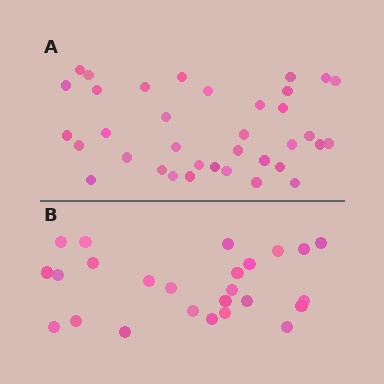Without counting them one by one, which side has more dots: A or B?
Region A (the top region) has more dots.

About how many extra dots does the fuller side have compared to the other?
Region A has roughly 12 or so more dots than region B.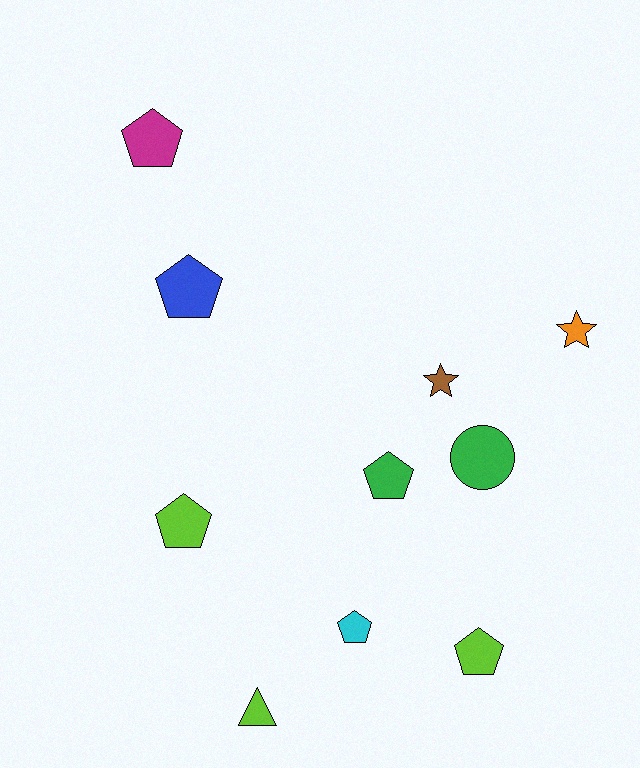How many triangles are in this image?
There is 1 triangle.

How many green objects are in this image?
There are 2 green objects.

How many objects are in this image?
There are 10 objects.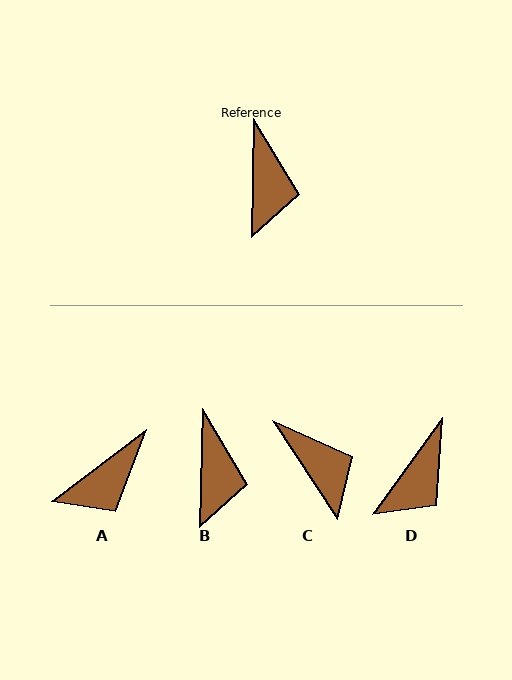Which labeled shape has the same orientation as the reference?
B.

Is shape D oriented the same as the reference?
No, it is off by about 35 degrees.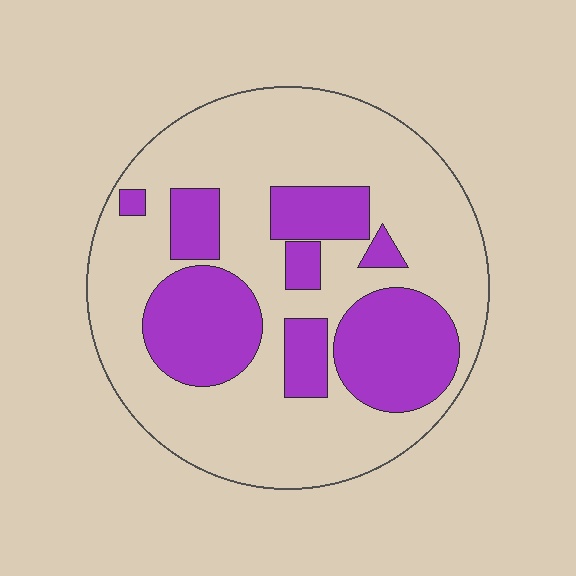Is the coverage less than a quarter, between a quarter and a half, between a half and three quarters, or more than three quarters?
Between a quarter and a half.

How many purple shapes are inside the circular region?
8.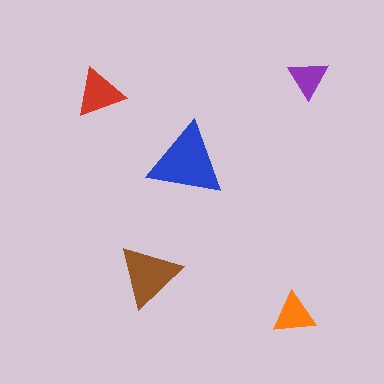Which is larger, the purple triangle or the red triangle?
The red one.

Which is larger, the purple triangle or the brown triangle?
The brown one.